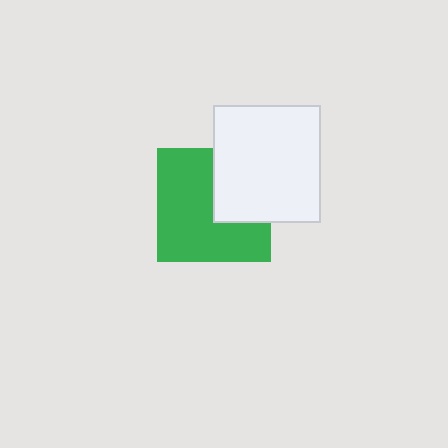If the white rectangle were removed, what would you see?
You would see the complete green square.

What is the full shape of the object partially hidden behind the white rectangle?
The partially hidden object is a green square.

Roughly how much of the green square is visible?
Most of it is visible (roughly 66%).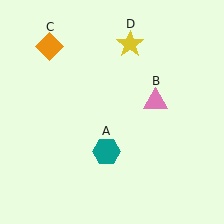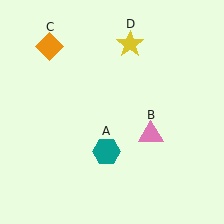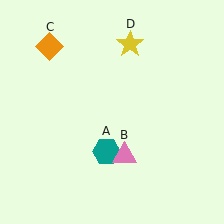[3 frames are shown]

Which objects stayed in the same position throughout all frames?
Teal hexagon (object A) and orange diamond (object C) and yellow star (object D) remained stationary.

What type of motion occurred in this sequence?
The pink triangle (object B) rotated clockwise around the center of the scene.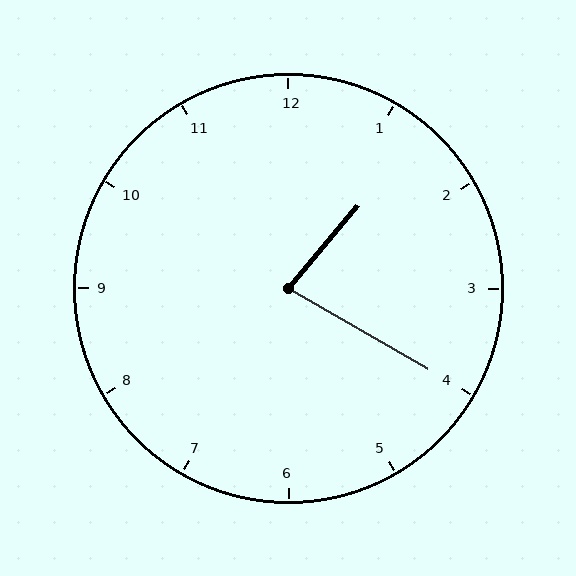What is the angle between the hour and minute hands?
Approximately 80 degrees.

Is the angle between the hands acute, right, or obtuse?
It is acute.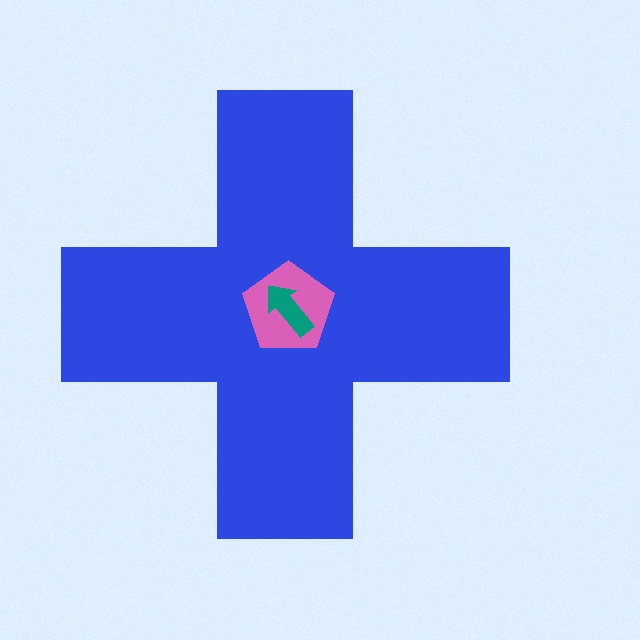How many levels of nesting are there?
3.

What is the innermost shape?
The teal arrow.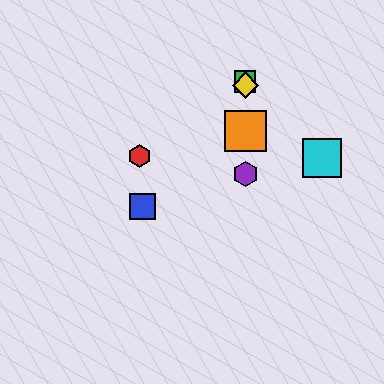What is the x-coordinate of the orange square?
The orange square is at x≈245.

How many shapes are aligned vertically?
4 shapes (the green square, the yellow diamond, the purple hexagon, the orange square) are aligned vertically.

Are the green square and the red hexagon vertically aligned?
No, the green square is at x≈245 and the red hexagon is at x≈139.